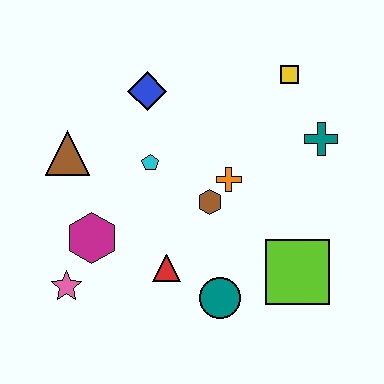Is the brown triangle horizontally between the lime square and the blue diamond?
No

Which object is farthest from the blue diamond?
The lime square is farthest from the blue diamond.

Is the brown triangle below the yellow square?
Yes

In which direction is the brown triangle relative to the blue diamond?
The brown triangle is to the left of the blue diamond.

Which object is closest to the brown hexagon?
The orange cross is closest to the brown hexagon.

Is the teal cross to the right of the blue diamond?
Yes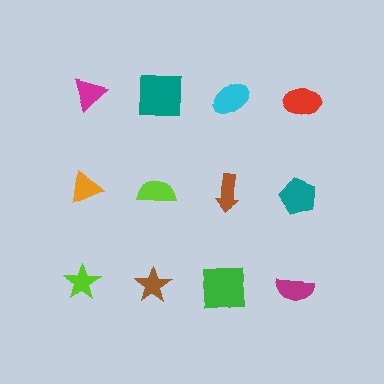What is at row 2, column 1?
An orange triangle.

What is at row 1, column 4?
A red ellipse.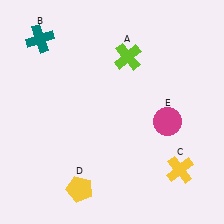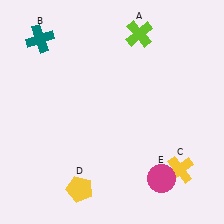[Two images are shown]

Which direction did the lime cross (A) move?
The lime cross (A) moved up.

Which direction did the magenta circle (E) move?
The magenta circle (E) moved down.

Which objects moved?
The objects that moved are: the lime cross (A), the magenta circle (E).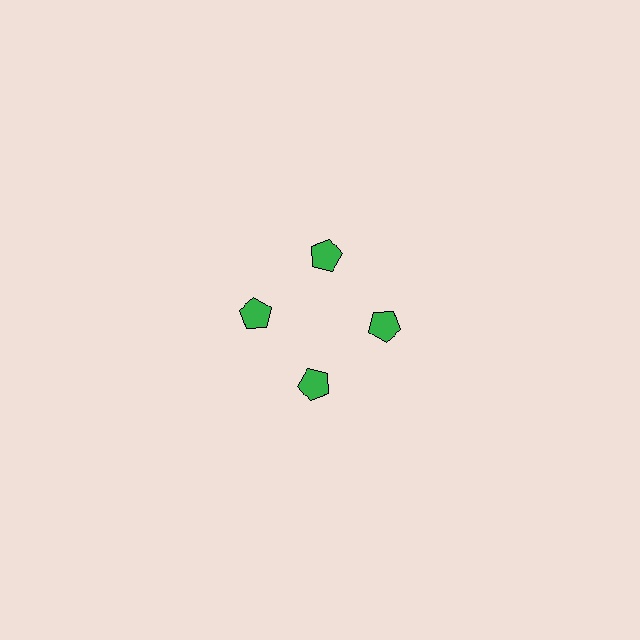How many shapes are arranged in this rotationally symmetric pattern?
There are 4 shapes, arranged in 4 groups of 1.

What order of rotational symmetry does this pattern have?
This pattern has 4-fold rotational symmetry.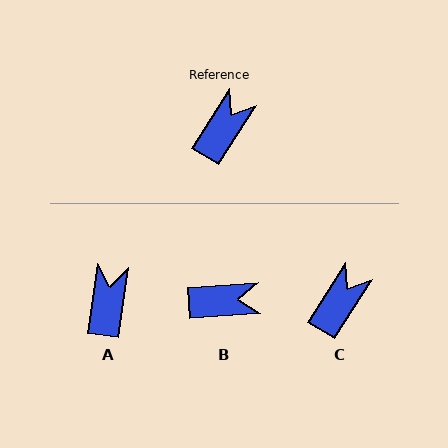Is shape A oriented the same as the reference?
No, it is off by about 24 degrees.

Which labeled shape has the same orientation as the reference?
C.